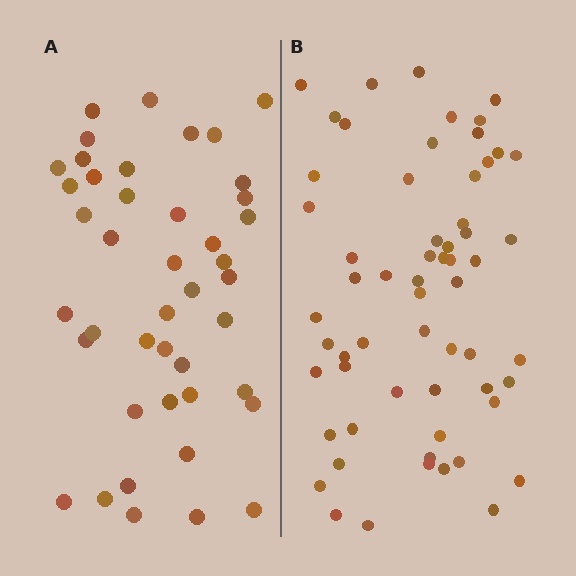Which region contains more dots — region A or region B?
Region B (the right region) has more dots.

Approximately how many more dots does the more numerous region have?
Region B has approximately 15 more dots than region A.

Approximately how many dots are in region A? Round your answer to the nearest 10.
About 40 dots. (The exact count is 43, which rounds to 40.)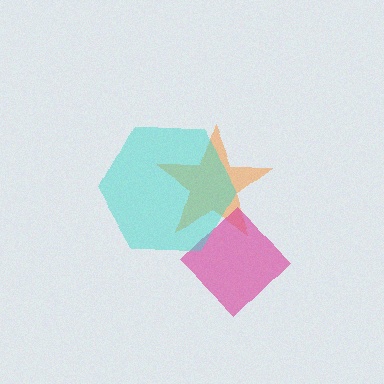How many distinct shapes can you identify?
There are 3 distinct shapes: an orange star, a magenta diamond, a cyan hexagon.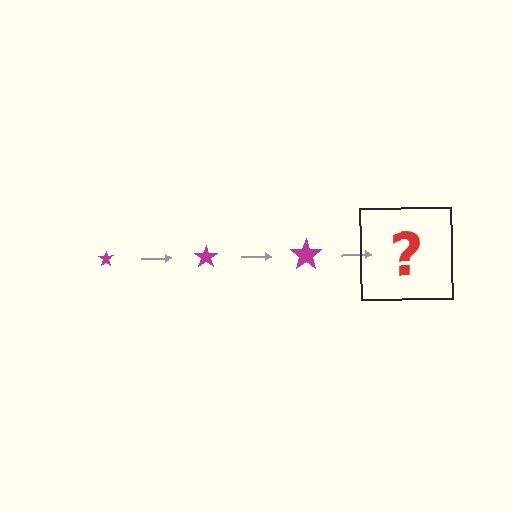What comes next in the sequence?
The next element should be a magenta star, larger than the previous one.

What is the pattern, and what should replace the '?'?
The pattern is that the star gets progressively larger each step. The '?' should be a magenta star, larger than the previous one.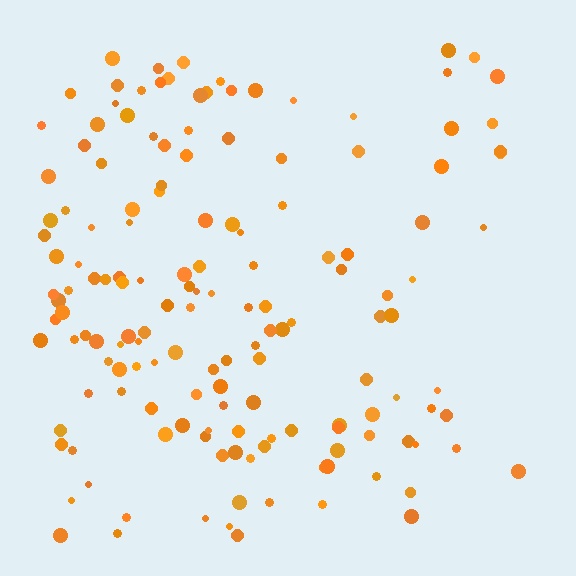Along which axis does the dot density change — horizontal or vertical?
Horizontal.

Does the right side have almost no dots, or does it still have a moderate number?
Still a moderate number, just noticeably fewer than the left.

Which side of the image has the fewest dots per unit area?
The right.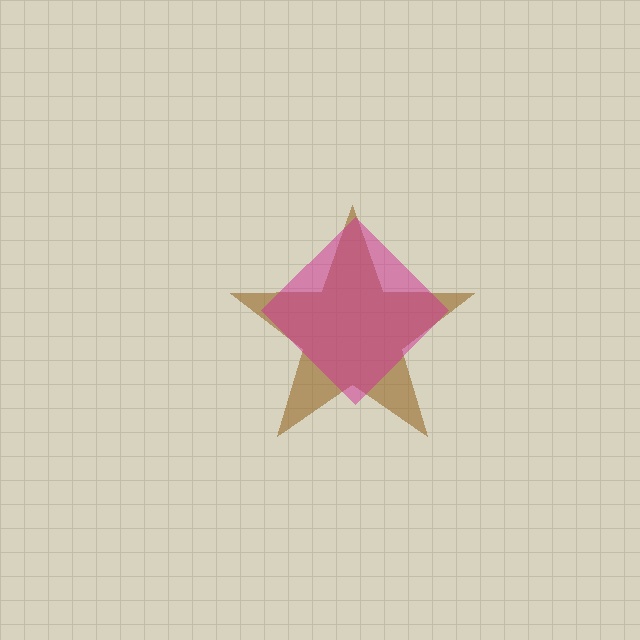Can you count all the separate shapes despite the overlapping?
Yes, there are 2 separate shapes.